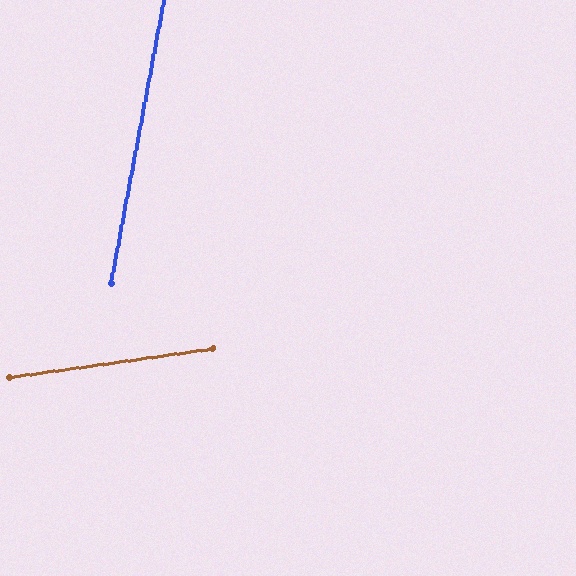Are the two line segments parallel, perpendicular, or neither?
Neither parallel nor perpendicular — they differ by about 71°.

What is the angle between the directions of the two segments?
Approximately 71 degrees.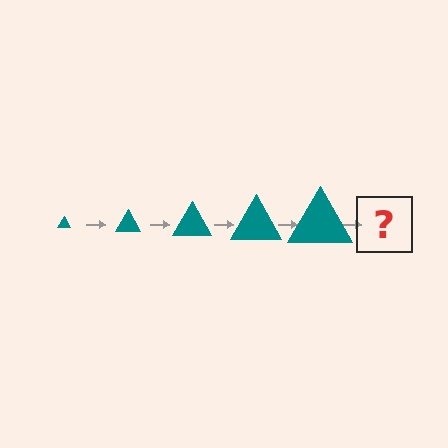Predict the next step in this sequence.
The next step is a teal triangle, larger than the previous one.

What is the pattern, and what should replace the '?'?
The pattern is that the triangle gets progressively larger each step. The '?' should be a teal triangle, larger than the previous one.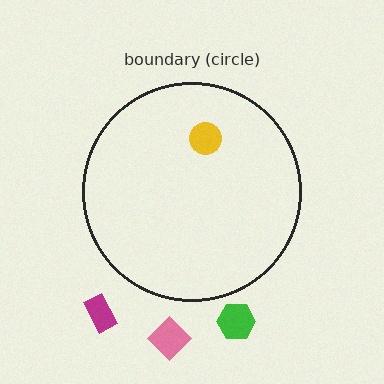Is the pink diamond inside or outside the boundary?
Outside.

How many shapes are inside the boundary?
1 inside, 3 outside.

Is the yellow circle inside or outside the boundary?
Inside.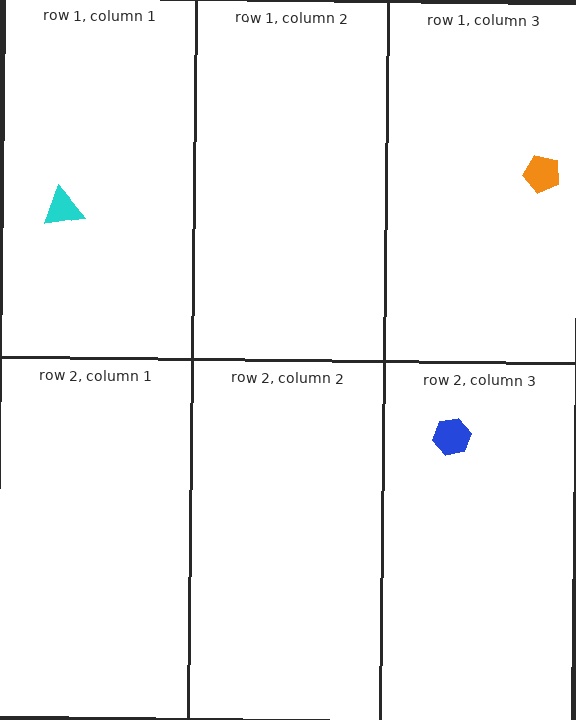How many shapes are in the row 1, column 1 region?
1.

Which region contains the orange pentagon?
The row 1, column 3 region.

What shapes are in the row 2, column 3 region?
The blue hexagon.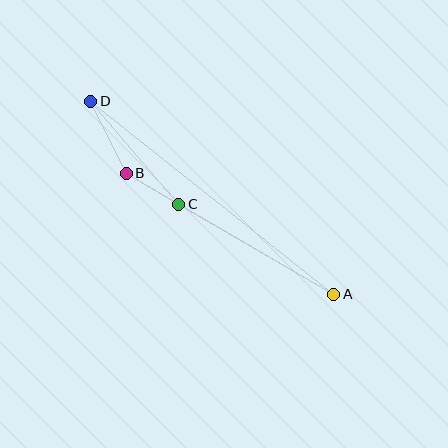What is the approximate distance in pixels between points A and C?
The distance between A and C is approximately 180 pixels.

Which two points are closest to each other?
Points B and C are closest to each other.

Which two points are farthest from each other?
Points A and D are farthest from each other.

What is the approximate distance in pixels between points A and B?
The distance between A and B is approximately 240 pixels.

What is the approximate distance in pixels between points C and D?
The distance between C and D is approximately 135 pixels.